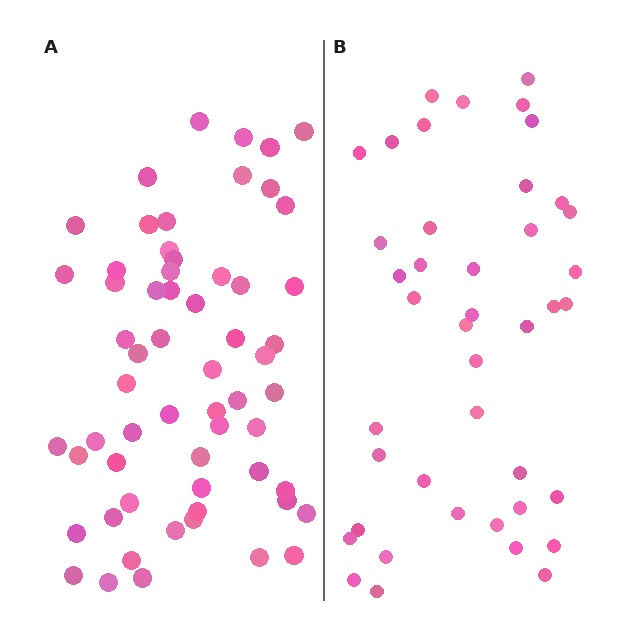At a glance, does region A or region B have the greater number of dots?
Region A (the left region) has more dots.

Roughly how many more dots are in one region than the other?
Region A has approximately 20 more dots than region B.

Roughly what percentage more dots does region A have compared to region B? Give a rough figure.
About 45% more.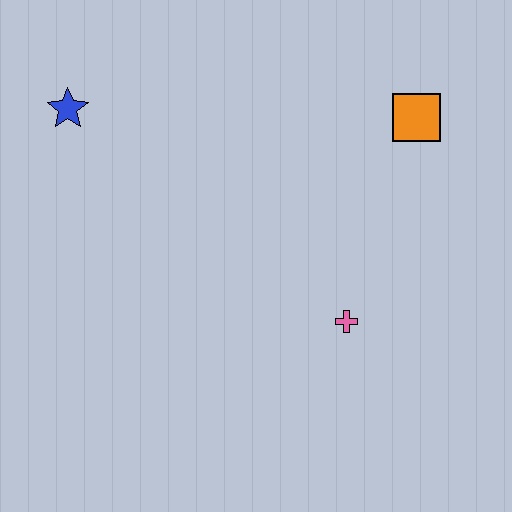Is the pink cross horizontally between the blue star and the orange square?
Yes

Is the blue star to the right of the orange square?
No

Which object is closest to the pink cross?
The orange square is closest to the pink cross.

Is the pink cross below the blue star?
Yes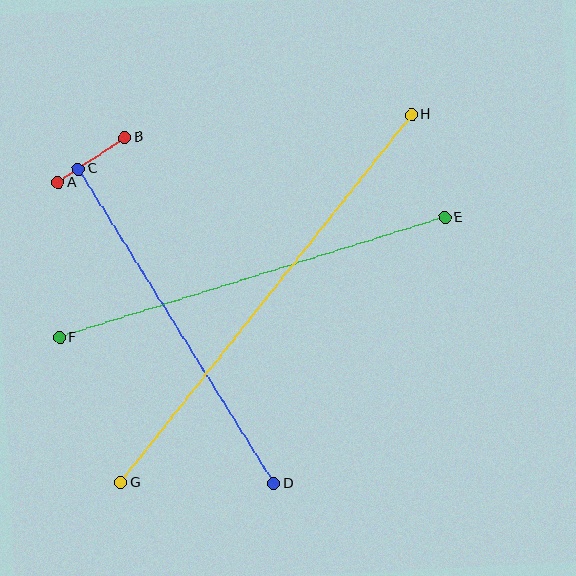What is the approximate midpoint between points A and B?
The midpoint is at approximately (91, 160) pixels.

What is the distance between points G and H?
The distance is approximately 469 pixels.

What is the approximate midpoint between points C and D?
The midpoint is at approximately (176, 326) pixels.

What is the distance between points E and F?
The distance is approximately 403 pixels.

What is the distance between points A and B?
The distance is approximately 81 pixels.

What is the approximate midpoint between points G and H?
The midpoint is at approximately (266, 299) pixels.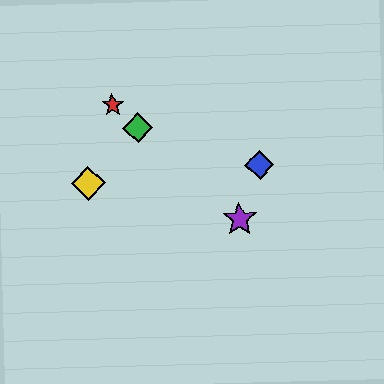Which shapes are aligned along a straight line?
The red star, the green diamond, the purple star are aligned along a straight line.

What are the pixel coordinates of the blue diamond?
The blue diamond is at (260, 165).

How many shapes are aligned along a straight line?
3 shapes (the red star, the green diamond, the purple star) are aligned along a straight line.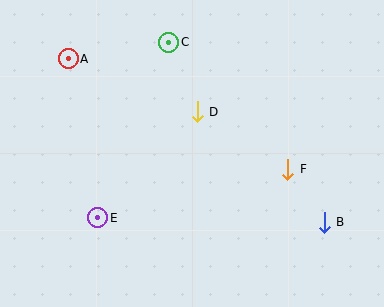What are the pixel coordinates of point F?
Point F is at (288, 169).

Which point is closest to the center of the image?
Point D at (197, 112) is closest to the center.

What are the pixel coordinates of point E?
Point E is at (98, 218).